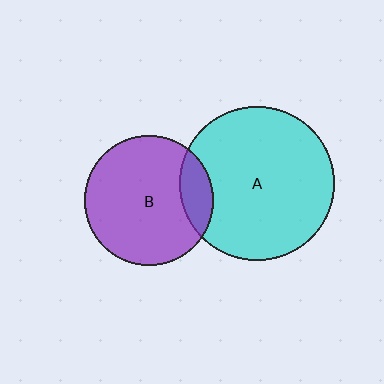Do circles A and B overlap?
Yes.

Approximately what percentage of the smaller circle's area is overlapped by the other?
Approximately 15%.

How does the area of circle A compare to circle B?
Approximately 1.4 times.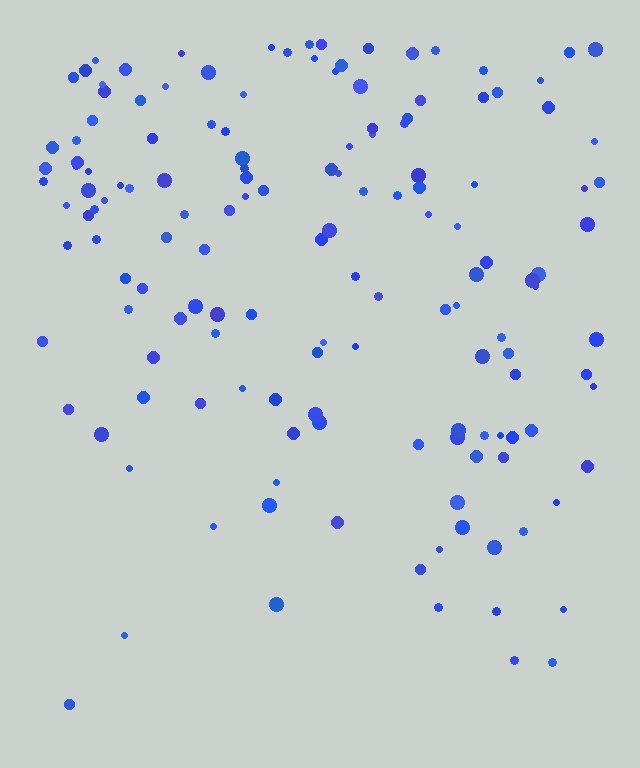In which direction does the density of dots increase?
From bottom to top, with the top side densest.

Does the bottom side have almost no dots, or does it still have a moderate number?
Still a moderate number, just noticeably fewer than the top.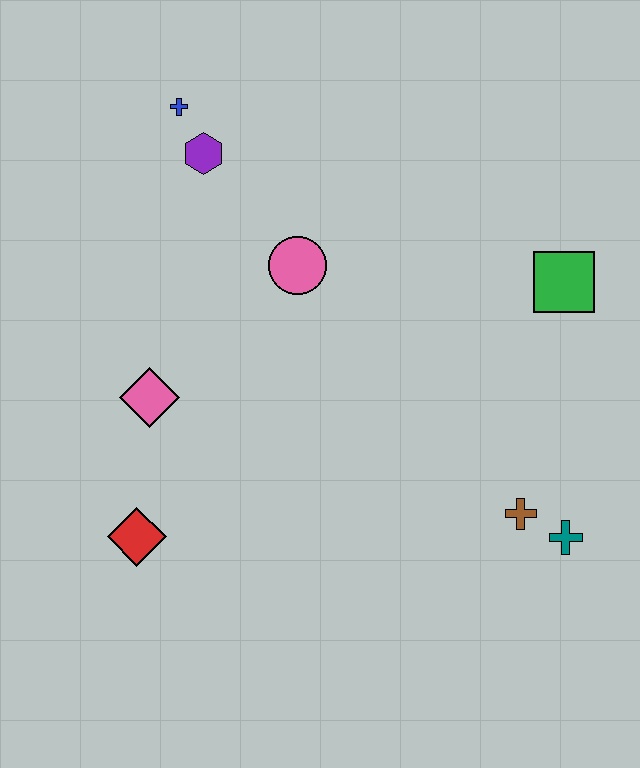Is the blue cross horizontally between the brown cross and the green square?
No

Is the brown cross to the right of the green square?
No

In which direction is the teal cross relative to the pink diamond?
The teal cross is to the right of the pink diamond.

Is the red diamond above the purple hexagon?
No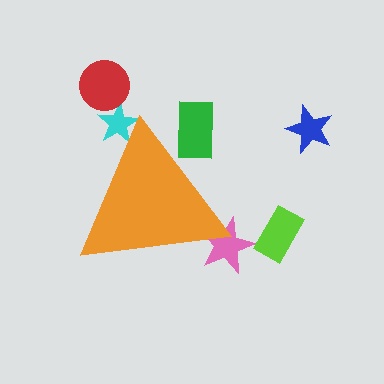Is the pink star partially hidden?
Yes, the pink star is partially hidden behind the orange triangle.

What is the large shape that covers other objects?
An orange triangle.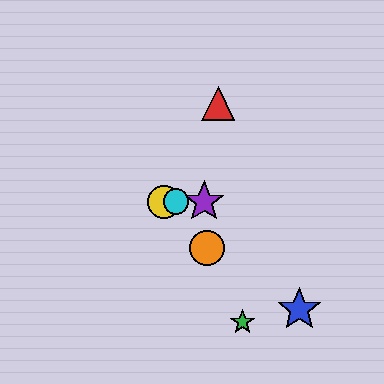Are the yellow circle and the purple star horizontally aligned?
Yes, both are at y≈202.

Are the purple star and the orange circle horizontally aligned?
No, the purple star is at y≈202 and the orange circle is at y≈248.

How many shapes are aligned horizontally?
3 shapes (the yellow circle, the purple star, the cyan circle) are aligned horizontally.